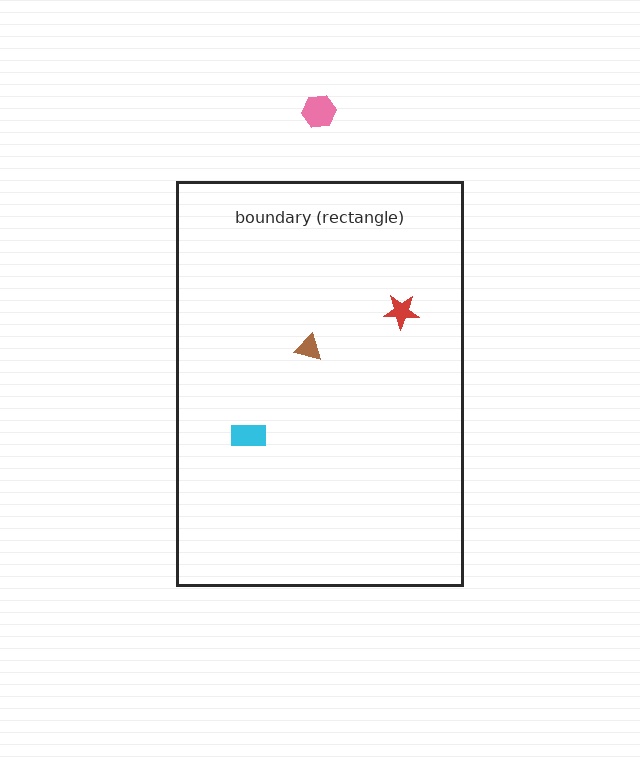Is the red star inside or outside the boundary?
Inside.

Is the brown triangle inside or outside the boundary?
Inside.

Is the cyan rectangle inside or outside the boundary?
Inside.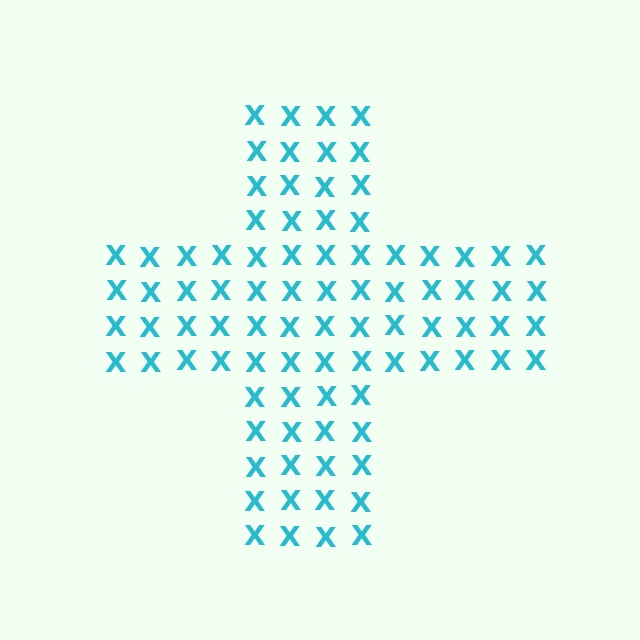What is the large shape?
The large shape is a cross.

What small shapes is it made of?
It is made of small letter X's.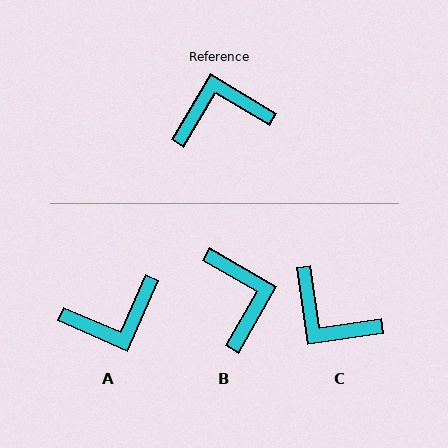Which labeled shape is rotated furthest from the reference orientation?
A, about 173 degrees away.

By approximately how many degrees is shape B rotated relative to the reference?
Approximately 89 degrees clockwise.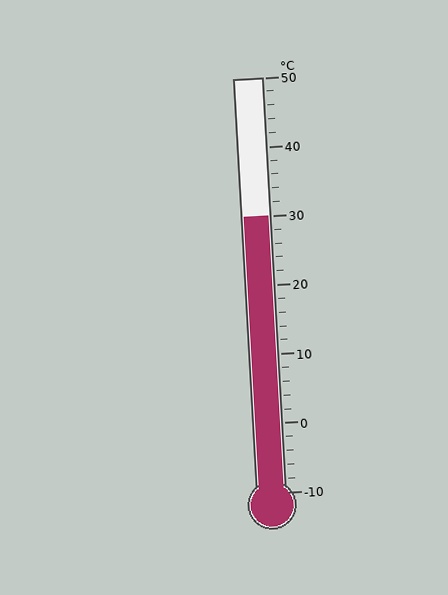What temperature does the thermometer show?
The thermometer shows approximately 30°C.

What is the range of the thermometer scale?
The thermometer scale ranges from -10°C to 50°C.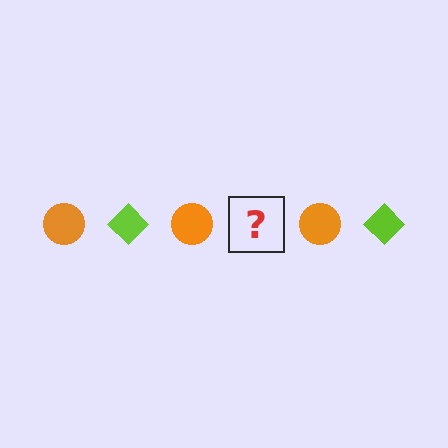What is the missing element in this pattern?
The missing element is a lime diamond.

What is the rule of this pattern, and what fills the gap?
The rule is that the pattern alternates between orange circle and lime diamond. The gap should be filled with a lime diamond.